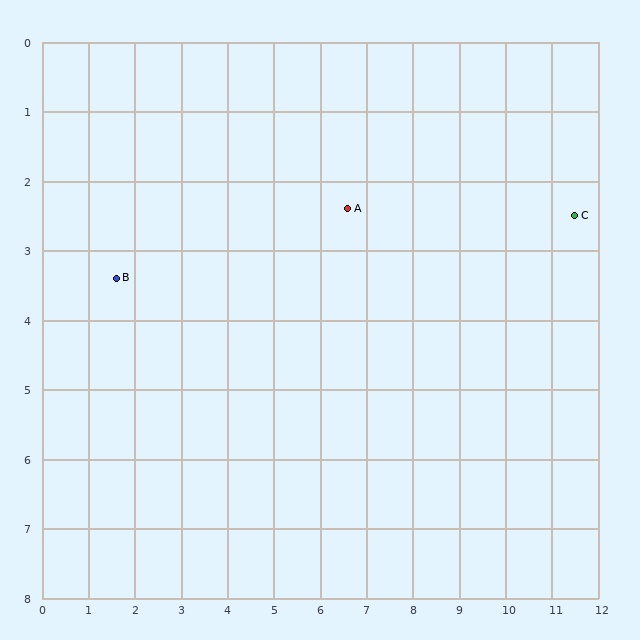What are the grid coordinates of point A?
Point A is at approximately (6.6, 2.4).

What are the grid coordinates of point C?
Point C is at approximately (11.5, 2.5).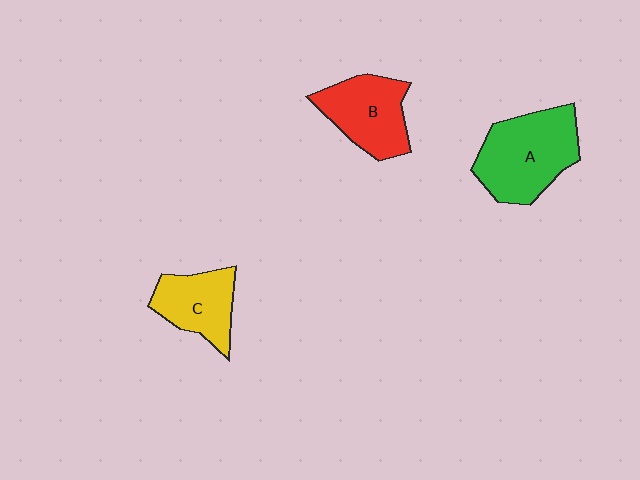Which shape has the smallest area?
Shape C (yellow).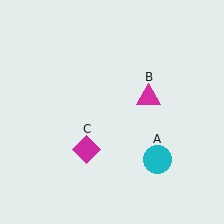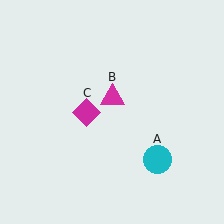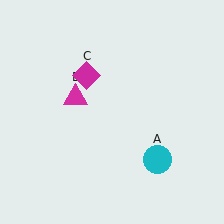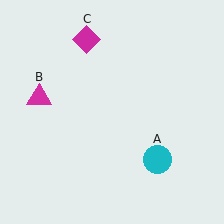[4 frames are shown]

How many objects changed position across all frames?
2 objects changed position: magenta triangle (object B), magenta diamond (object C).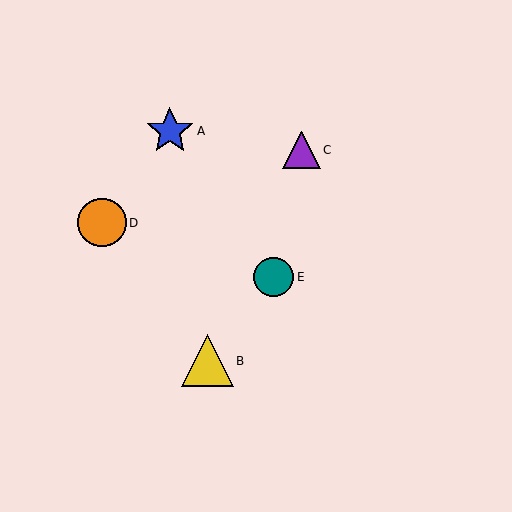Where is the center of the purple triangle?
The center of the purple triangle is at (301, 150).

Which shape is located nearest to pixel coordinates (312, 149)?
The purple triangle (labeled C) at (301, 150) is nearest to that location.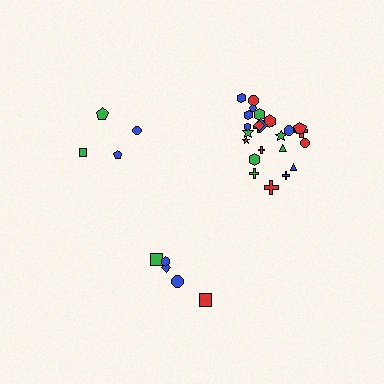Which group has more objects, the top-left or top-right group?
The top-right group.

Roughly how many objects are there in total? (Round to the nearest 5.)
Roughly 35 objects in total.